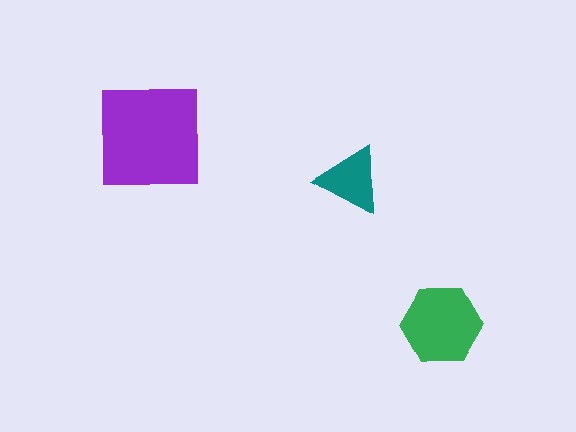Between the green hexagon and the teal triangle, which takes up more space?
The green hexagon.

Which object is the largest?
The purple square.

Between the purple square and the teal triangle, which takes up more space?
The purple square.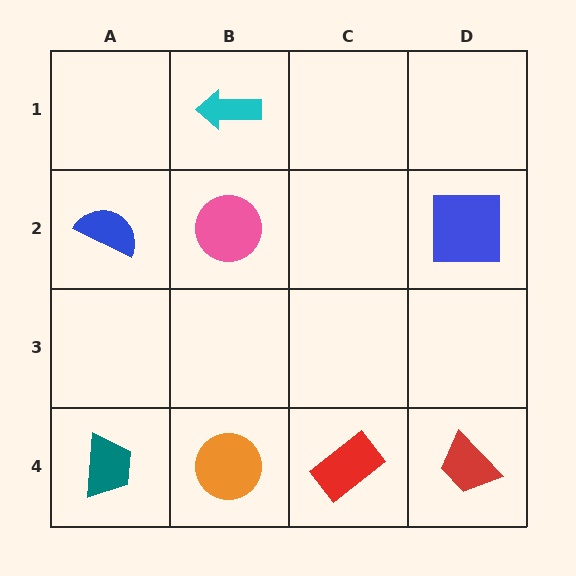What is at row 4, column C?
A red rectangle.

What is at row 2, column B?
A pink circle.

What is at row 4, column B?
An orange circle.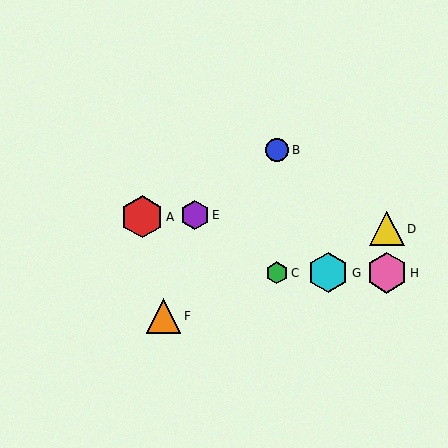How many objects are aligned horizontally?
3 objects (C, G, H) are aligned horizontally.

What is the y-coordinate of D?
Object D is at y≈229.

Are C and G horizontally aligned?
Yes, both are at y≈273.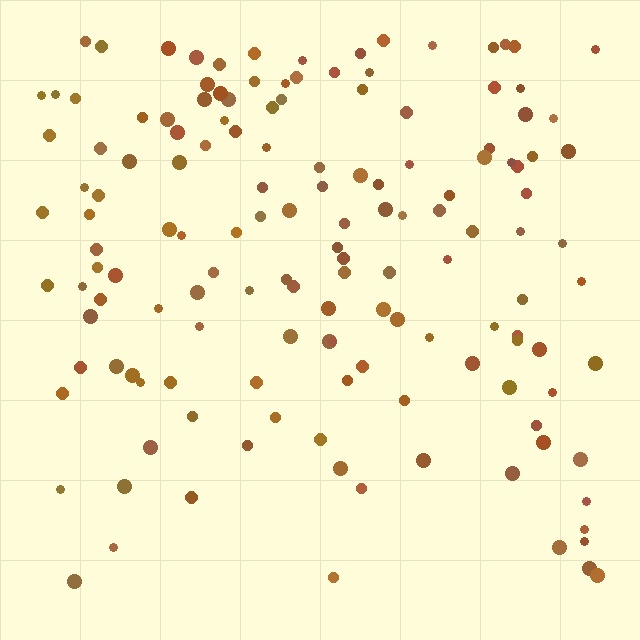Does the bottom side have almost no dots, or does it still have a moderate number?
Still a moderate number, just noticeably fewer than the top.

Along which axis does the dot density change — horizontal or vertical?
Vertical.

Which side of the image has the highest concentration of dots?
The top.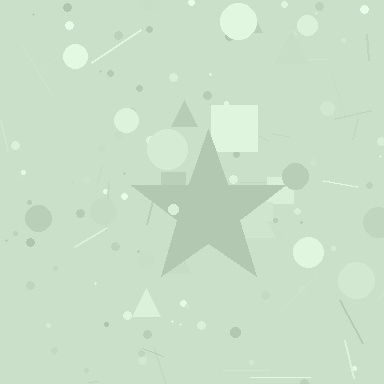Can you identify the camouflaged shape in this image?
The camouflaged shape is a star.